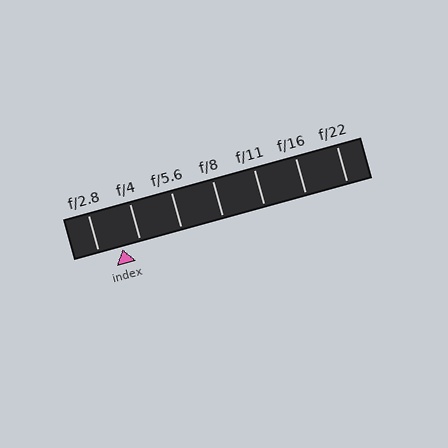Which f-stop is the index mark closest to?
The index mark is closest to f/4.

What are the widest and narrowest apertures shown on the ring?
The widest aperture shown is f/2.8 and the narrowest is f/22.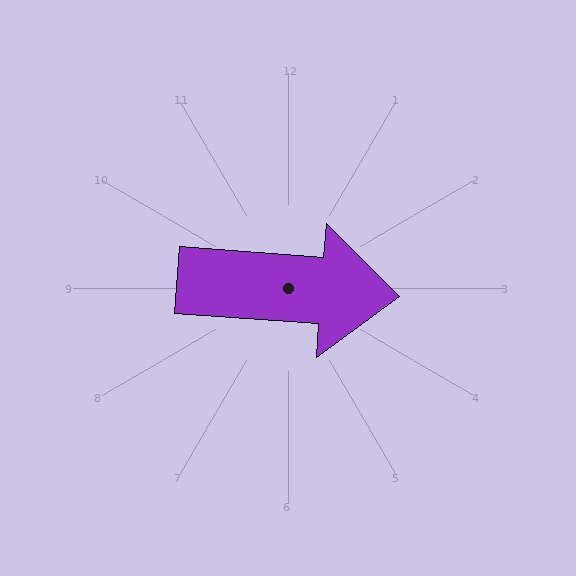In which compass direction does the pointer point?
East.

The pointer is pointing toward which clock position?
Roughly 3 o'clock.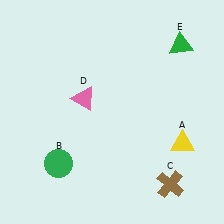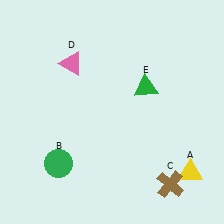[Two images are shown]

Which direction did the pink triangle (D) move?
The pink triangle (D) moved up.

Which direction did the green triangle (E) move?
The green triangle (E) moved down.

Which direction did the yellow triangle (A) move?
The yellow triangle (A) moved down.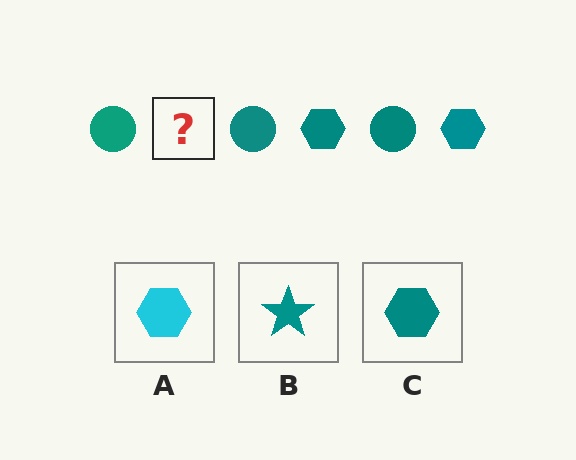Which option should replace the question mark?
Option C.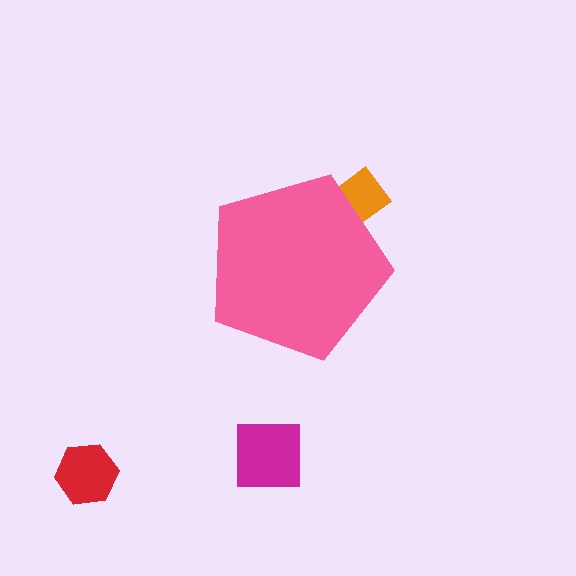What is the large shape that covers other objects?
A pink pentagon.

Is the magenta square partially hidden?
No, the magenta square is fully visible.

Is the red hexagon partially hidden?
No, the red hexagon is fully visible.